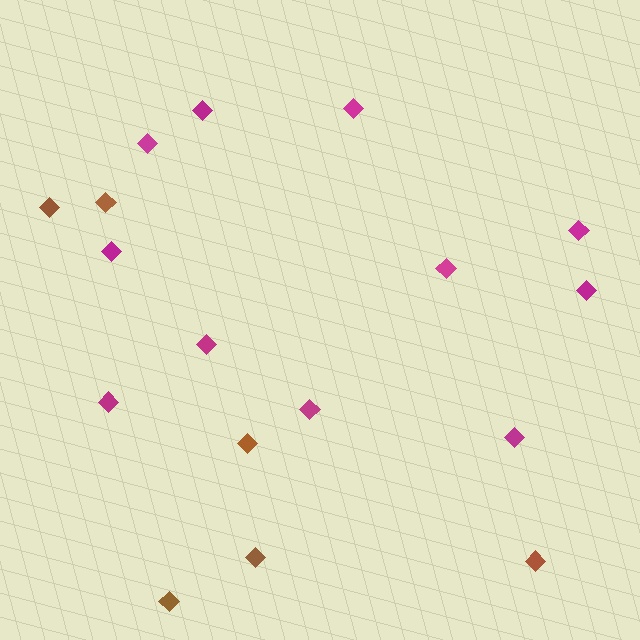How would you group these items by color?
There are 2 groups: one group of magenta diamonds (11) and one group of brown diamonds (6).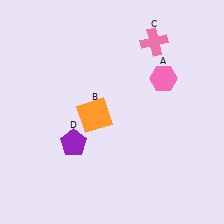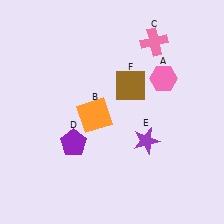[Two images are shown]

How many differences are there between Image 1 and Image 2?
There are 2 differences between the two images.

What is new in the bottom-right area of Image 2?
A purple star (E) was added in the bottom-right area of Image 2.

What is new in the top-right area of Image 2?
A brown square (F) was added in the top-right area of Image 2.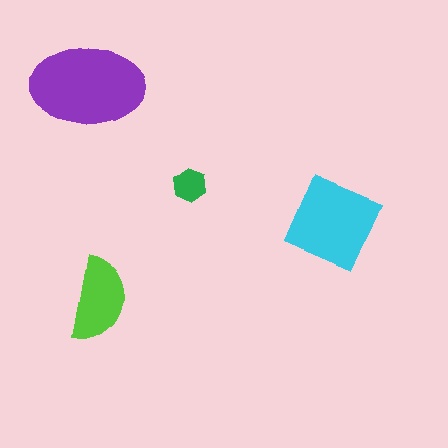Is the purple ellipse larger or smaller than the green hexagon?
Larger.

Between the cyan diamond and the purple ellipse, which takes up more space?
The purple ellipse.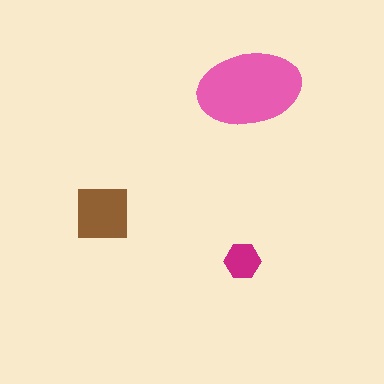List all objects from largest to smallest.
The pink ellipse, the brown square, the magenta hexagon.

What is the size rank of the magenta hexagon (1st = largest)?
3rd.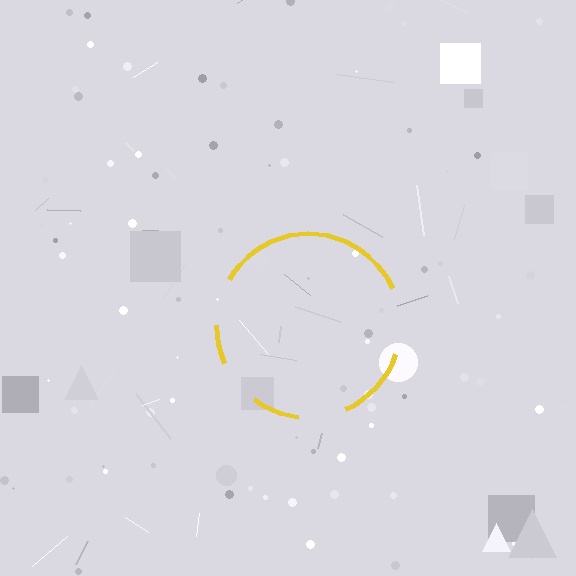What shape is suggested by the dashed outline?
The dashed outline suggests a circle.